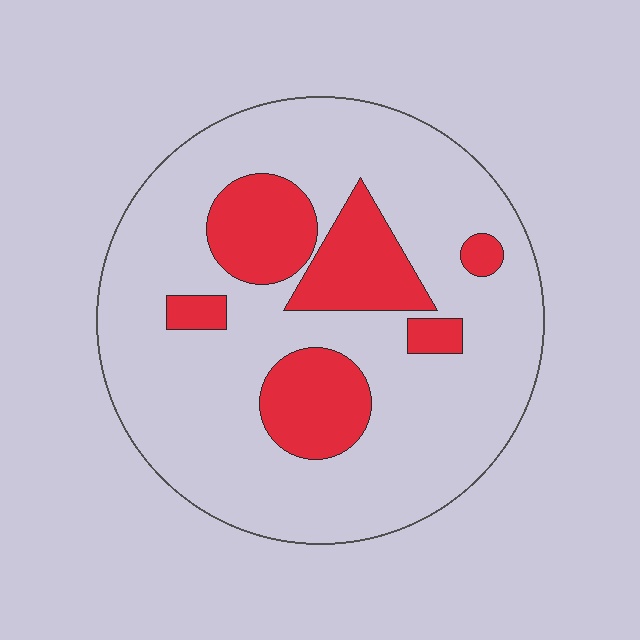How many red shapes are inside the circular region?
6.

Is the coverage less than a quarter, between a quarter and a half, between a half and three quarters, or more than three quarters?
Less than a quarter.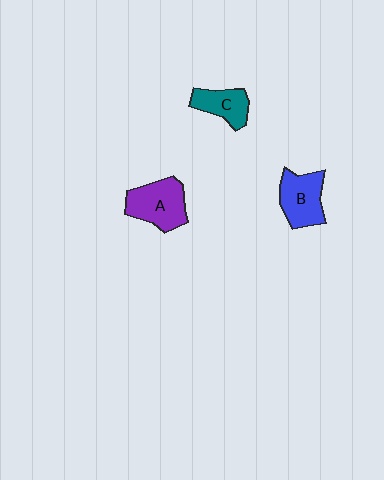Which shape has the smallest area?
Shape C (teal).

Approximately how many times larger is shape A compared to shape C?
Approximately 1.5 times.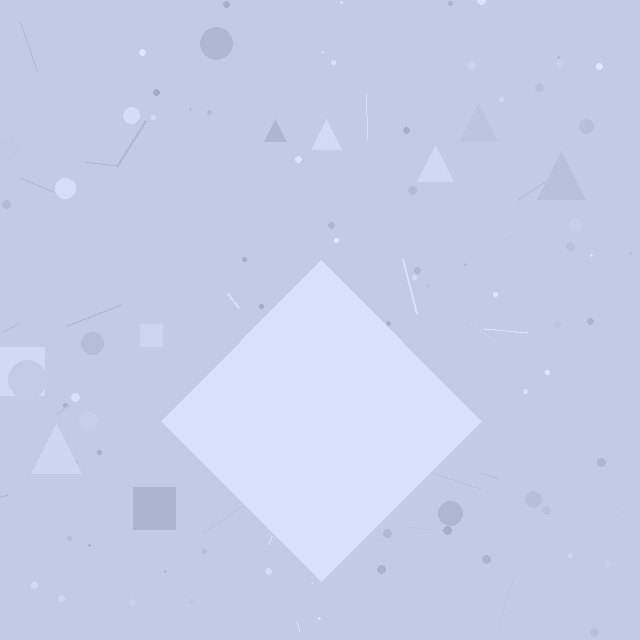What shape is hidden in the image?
A diamond is hidden in the image.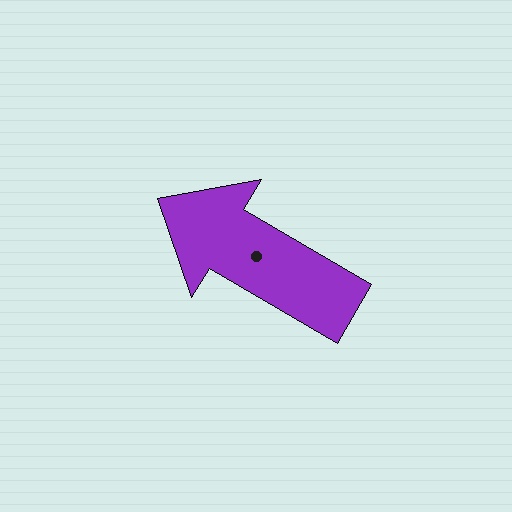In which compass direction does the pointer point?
Northwest.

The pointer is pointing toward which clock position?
Roughly 10 o'clock.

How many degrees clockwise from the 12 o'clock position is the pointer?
Approximately 300 degrees.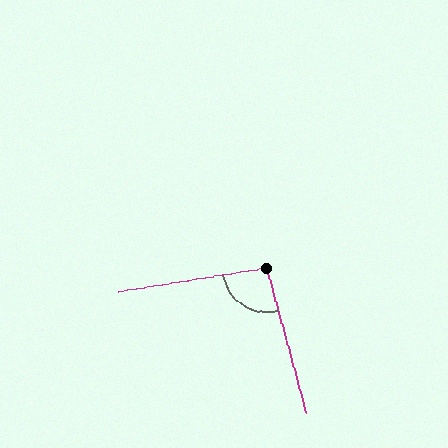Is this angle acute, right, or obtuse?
It is obtuse.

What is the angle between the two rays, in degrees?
Approximately 96 degrees.